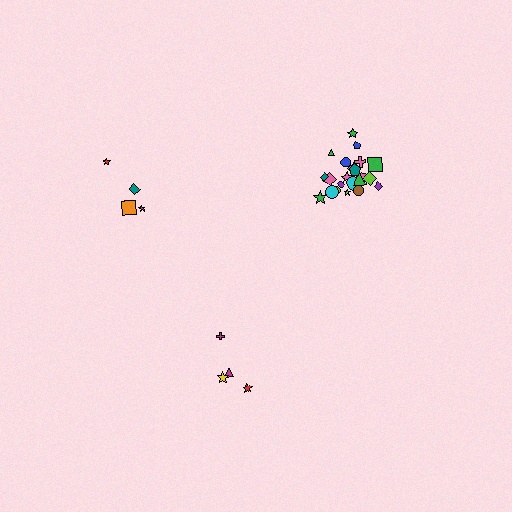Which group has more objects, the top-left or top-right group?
The top-right group.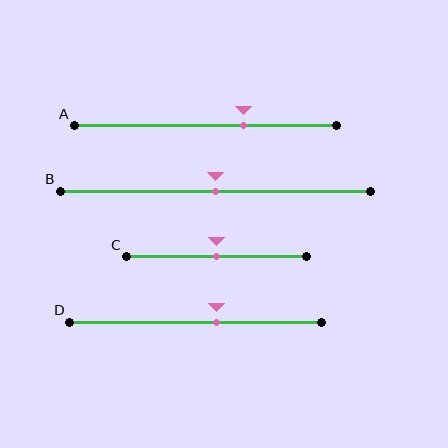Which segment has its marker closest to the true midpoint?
Segment B has its marker closest to the true midpoint.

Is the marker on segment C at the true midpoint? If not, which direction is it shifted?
Yes, the marker on segment C is at the true midpoint.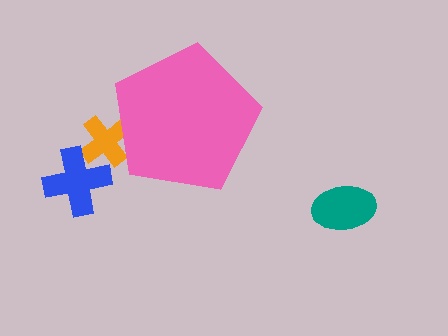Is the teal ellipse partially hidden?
No, the teal ellipse is fully visible.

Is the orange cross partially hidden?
Yes, the orange cross is partially hidden behind the pink pentagon.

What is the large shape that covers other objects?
A pink pentagon.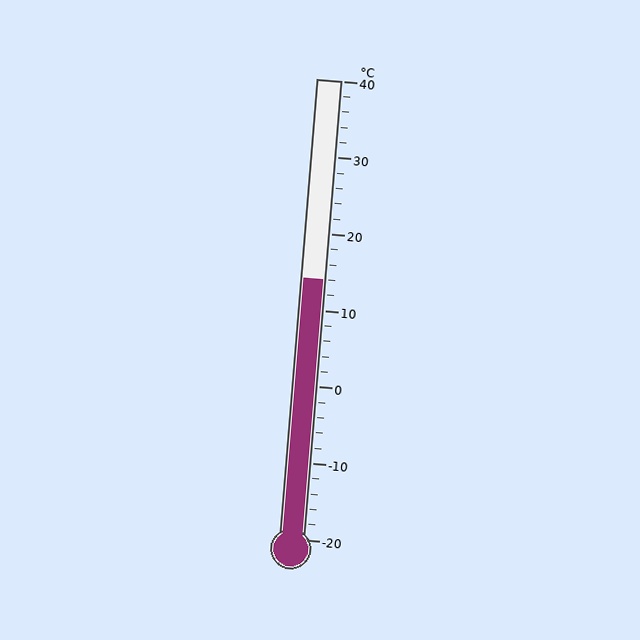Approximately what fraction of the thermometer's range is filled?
The thermometer is filled to approximately 55% of its range.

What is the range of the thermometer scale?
The thermometer scale ranges from -20°C to 40°C.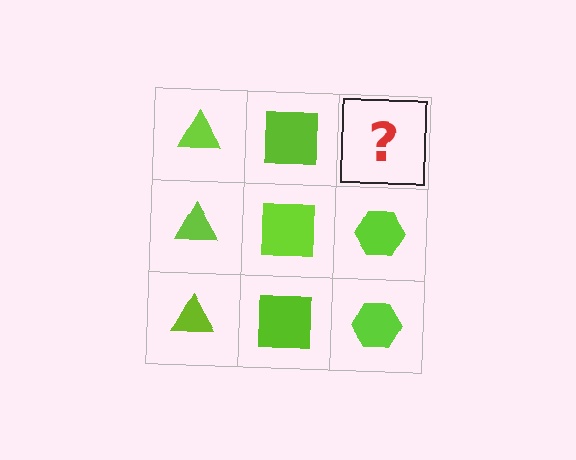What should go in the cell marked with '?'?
The missing cell should contain a lime hexagon.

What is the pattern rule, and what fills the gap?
The rule is that each column has a consistent shape. The gap should be filled with a lime hexagon.